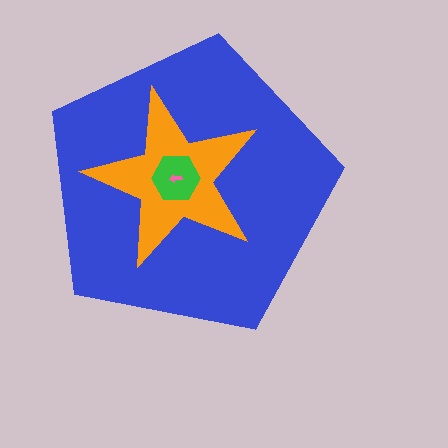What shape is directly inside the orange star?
The green hexagon.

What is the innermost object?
The pink arrow.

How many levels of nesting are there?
4.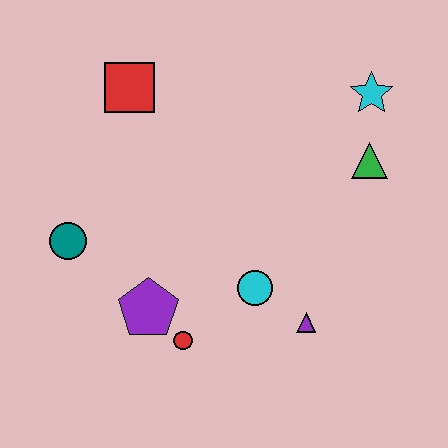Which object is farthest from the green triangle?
The teal circle is farthest from the green triangle.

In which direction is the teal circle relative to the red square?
The teal circle is below the red square.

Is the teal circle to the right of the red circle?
No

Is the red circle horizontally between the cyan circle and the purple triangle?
No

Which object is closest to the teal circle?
The purple pentagon is closest to the teal circle.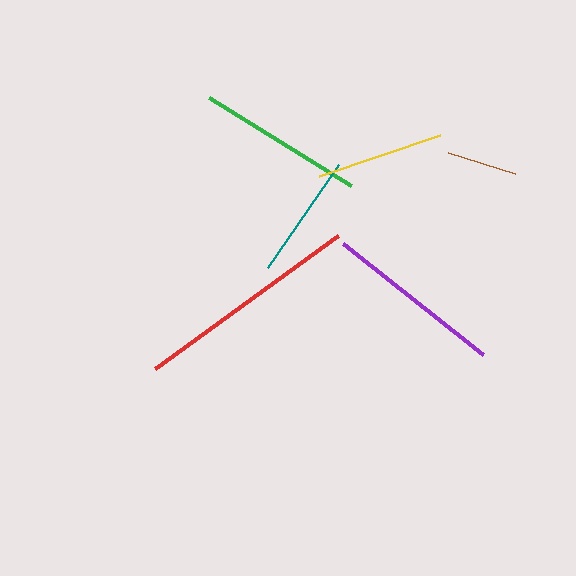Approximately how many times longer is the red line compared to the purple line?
The red line is approximately 1.3 times the length of the purple line.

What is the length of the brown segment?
The brown segment is approximately 70 pixels long.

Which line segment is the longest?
The red line is the longest at approximately 227 pixels.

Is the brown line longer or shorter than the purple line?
The purple line is longer than the brown line.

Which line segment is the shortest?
The brown line is the shortest at approximately 70 pixels.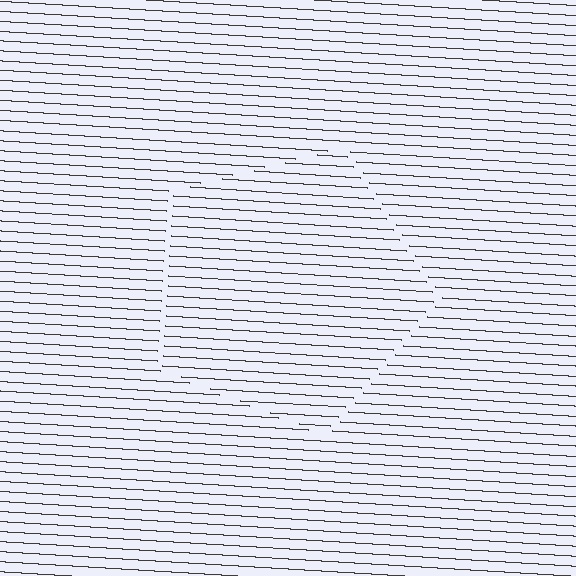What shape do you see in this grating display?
An illusory pentagon. The interior of the shape contains the same grating, shifted by half a period — the contour is defined by the phase discontinuity where line-ends from the inner and outer gratings abut.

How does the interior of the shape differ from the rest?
The interior of the shape contains the same grating, shifted by half a period — the contour is defined by the phase discontinuity where line-ends from the inner and outer gratings abut.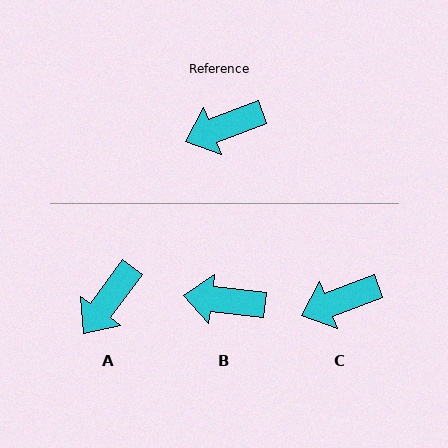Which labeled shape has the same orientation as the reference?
C.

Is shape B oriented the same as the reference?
No, it is off by about 27 degrees.